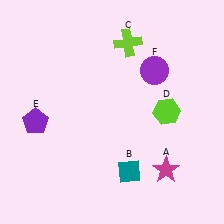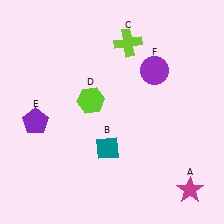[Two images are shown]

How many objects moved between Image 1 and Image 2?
3 objects moved between the two images.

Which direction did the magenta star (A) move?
The magenta star (A) moved right.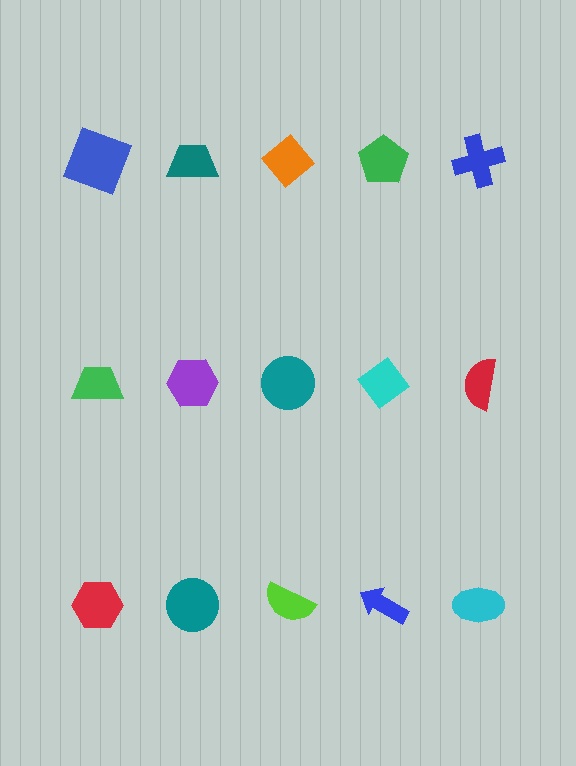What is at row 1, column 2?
A teal trapezoid.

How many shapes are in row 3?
5 shapes.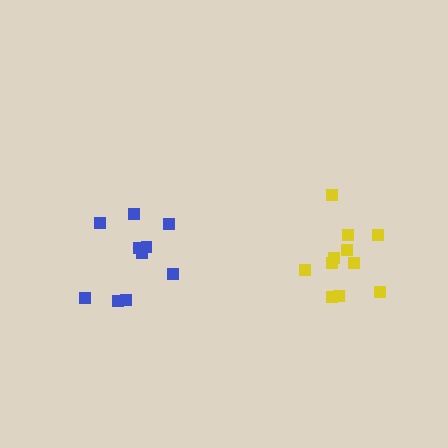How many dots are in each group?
Group 1: 11 dots, Group 2: 10 dots (21 total).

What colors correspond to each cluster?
The clusters are colored: yellow, blue.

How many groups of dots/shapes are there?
There are 2 groups.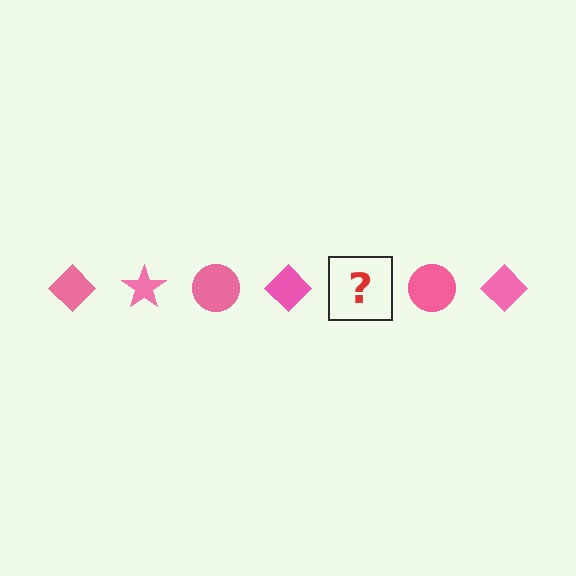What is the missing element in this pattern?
The missing element is a pink star.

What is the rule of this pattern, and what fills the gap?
The rule is that the pattern cycles through diamond, star, circle shapes in pink. The gap should be filled with a pink star.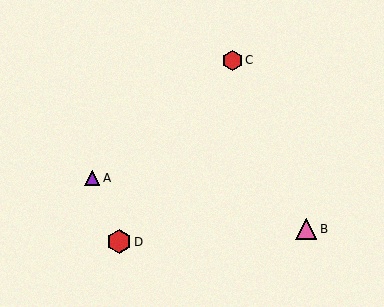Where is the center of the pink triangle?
The center of the pink triangle is at (306, 229).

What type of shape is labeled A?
Shape A is a purple triangle.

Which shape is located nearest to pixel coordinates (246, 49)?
The red hexagon (labeled C) at (232, 60) is nearest to that location.